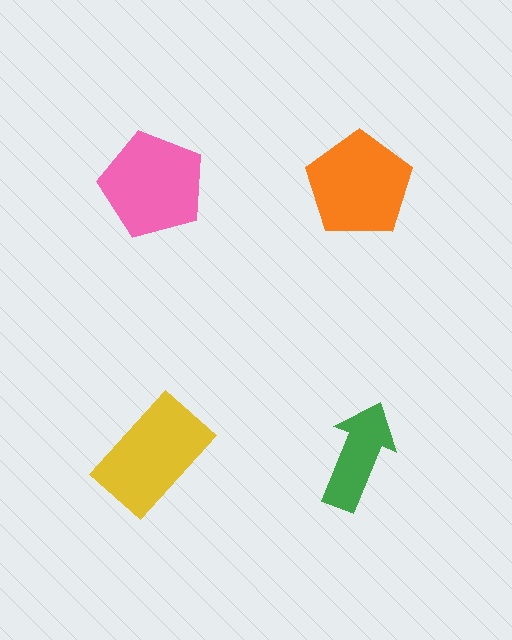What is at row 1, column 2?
An orange pentagon.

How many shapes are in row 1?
2 shapes.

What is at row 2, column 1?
A yellow rectangle.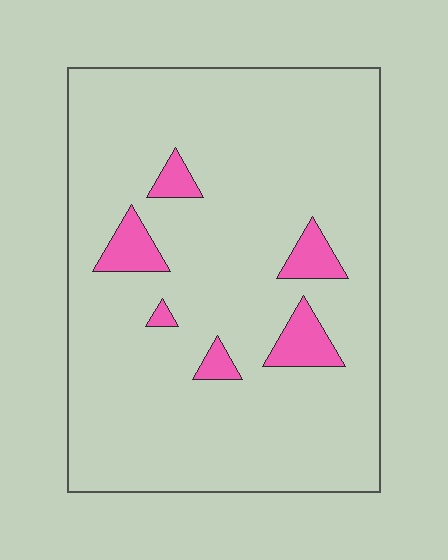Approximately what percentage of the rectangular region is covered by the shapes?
Approximately 10%.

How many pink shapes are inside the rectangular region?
6.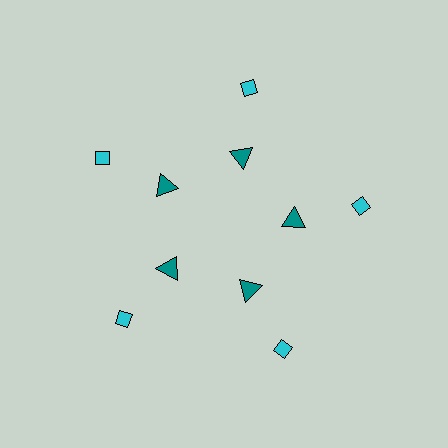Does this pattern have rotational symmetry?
Yes, this pattern has 5-fold rotational symmetry. It looks the same after rotating 72 degrees around the center.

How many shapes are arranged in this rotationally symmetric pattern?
There are 10 shapes, arranged in 5 groups of 2.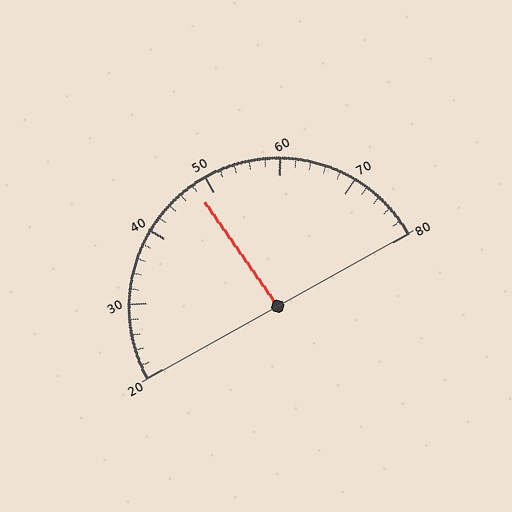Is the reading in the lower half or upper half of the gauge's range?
The reading is in the lower half of the range (20 to 80).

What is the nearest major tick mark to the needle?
The nearest major tick mark is 50.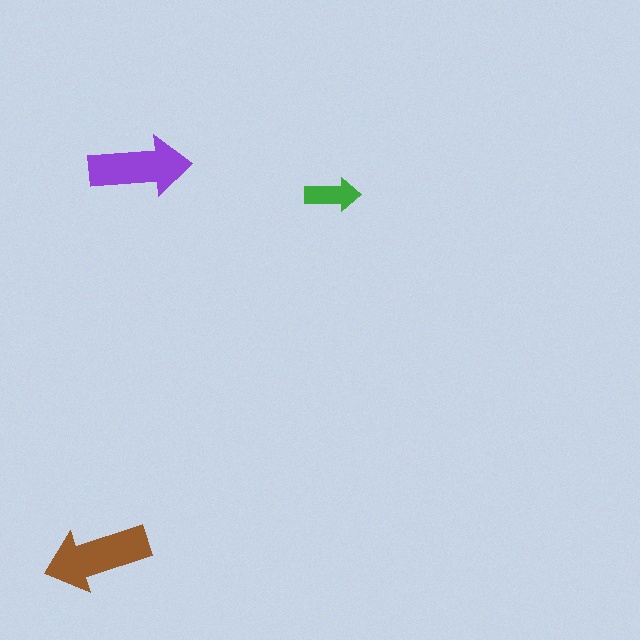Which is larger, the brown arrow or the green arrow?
The brown one.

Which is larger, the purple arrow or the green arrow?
The purple one.